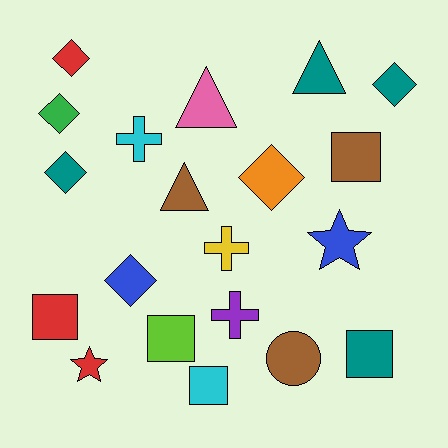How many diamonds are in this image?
There are 6 diamonds.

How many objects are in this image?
There are 20 objects.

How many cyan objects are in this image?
There are 2 cyan objects.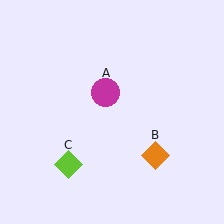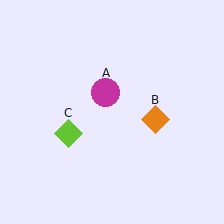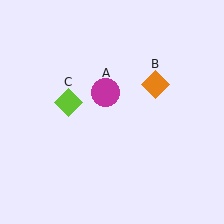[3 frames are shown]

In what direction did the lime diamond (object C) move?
The lime diamond (object C) moved up.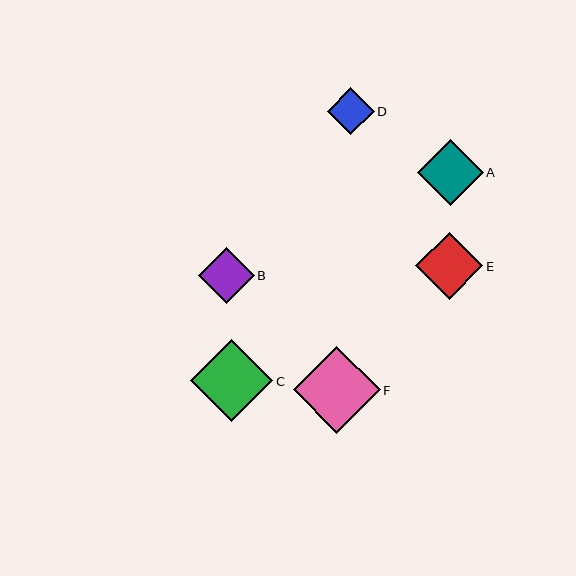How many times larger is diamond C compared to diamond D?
Diamond C is approximately 1.7 times the size of diamond D.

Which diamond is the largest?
Diamond F is the largest with a size of approximately 87 pixels.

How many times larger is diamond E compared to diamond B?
Diamond E is approximately 1.2 times the size of diamond B.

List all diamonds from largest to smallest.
From largest to smallest: F, C, E, A, B, D.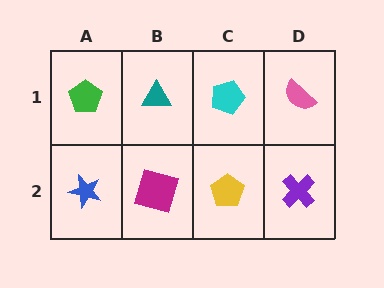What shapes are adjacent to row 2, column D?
A pink semicircle (row 1, column D), a yellow pentagon (row 2, column C).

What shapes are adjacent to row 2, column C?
A cyan pentagon (row 1, column C), a magenta square (row 2, column B), a purple cross (row 2, column D).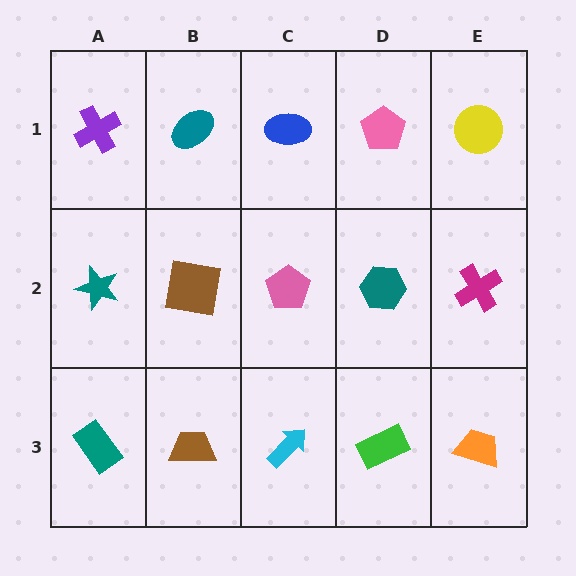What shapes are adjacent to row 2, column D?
A pink pentagon (row 1, column D), a green rectangle (row 3, column D), a pink pentagon (row 2, column C), a magenta cross (row 2, column E).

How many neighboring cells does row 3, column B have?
3.